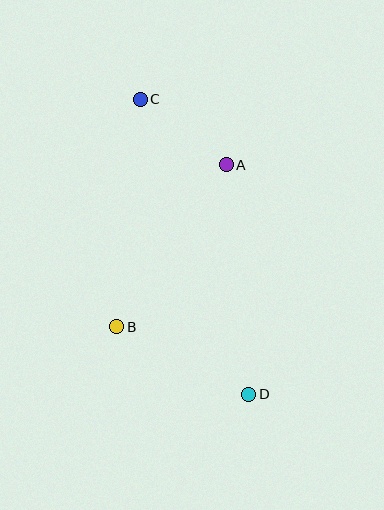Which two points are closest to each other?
Points A and C are closest to each other.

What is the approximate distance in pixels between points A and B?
The distance between A and B is approximately 195 pixels.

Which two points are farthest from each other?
Points C and D are farthest from each other.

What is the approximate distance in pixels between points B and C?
The distance between B and C is approximately 229 pixels.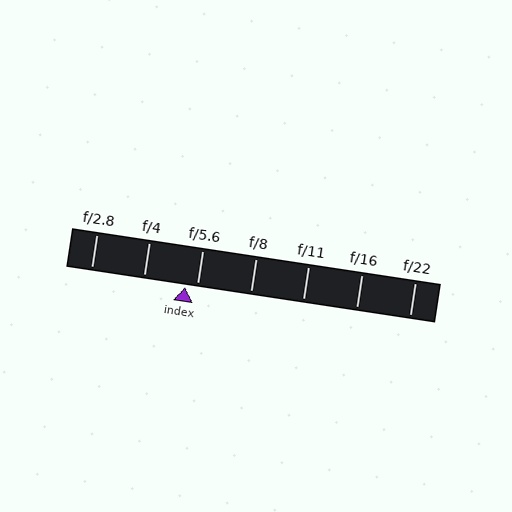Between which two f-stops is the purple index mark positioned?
The index mark is between f/4 and f/5.6.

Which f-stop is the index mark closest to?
The index mark is closest to f/5.6.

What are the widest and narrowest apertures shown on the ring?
The widest aperture shown is f/2.8 and the narrowest is f/22.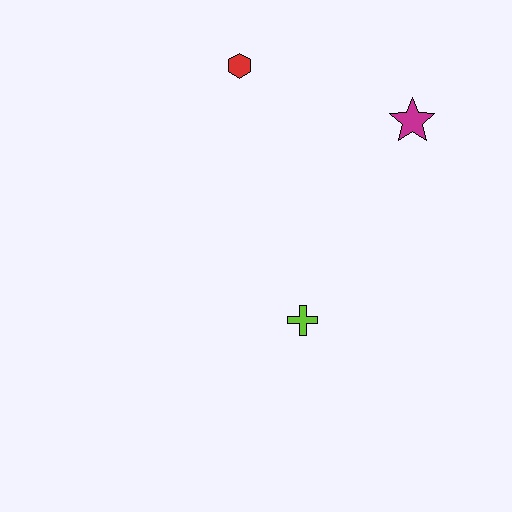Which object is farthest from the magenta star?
The lime cross is farthest from the magenta star.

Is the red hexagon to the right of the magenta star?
No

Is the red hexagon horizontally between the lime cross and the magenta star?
No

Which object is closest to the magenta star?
The red hexagon is closest to the magenta star.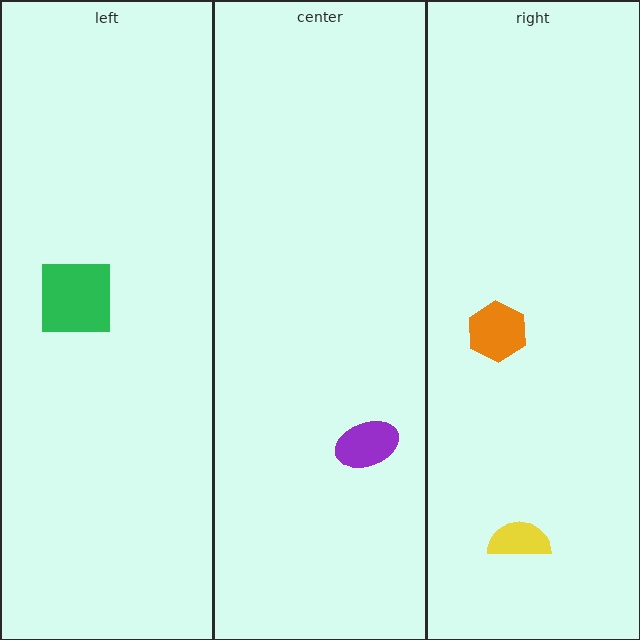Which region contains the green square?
The left region.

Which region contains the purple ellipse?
The center region.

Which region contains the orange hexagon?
The right region.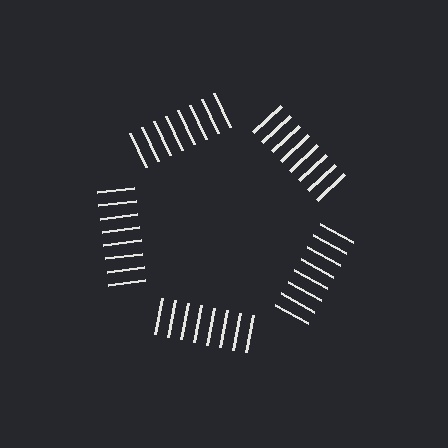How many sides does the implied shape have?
5 sides — the line-ends trace a pentagon.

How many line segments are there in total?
40 — 8 along each of the 5 edges.